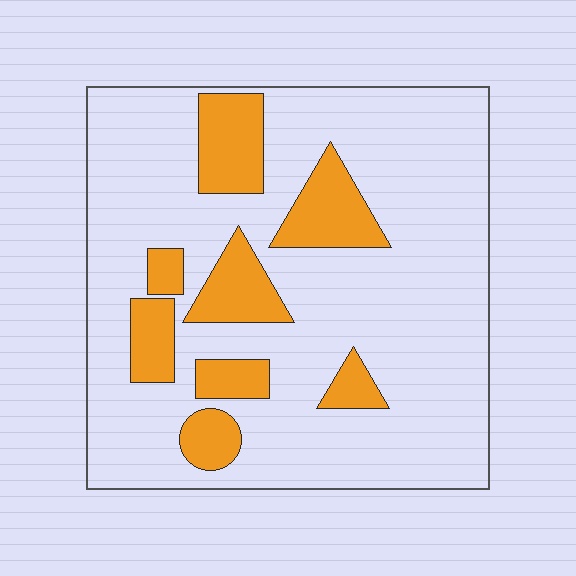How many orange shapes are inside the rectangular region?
8.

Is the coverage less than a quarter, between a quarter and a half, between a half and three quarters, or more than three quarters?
Less than a quarter.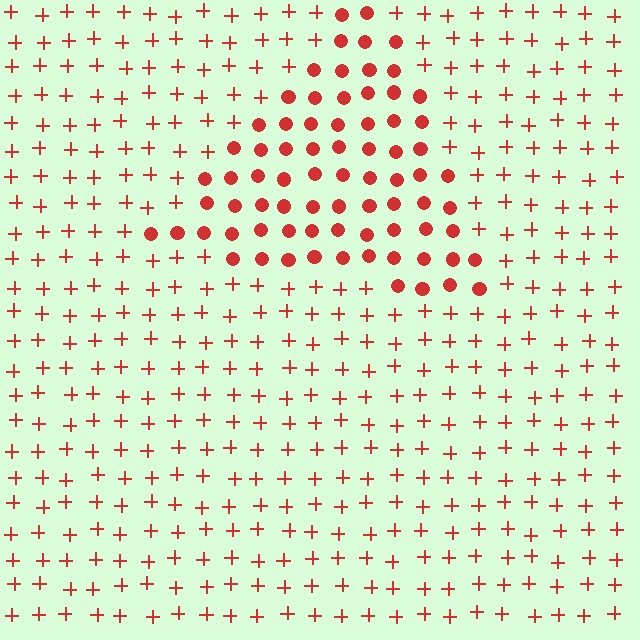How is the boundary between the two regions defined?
The boundary is defined by a change in element shape: circles inside vs. plus signs outside. All elements share the same color and spacing.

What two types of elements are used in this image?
The image uses circles inside the triangle region and plus signs outside it.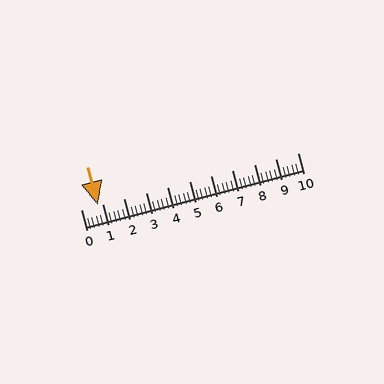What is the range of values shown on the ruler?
The ruler shows values from 0 to 10.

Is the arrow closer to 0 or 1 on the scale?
The arrow is closer to 1.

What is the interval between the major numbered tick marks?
The major tick marks are spaced 1 units apart.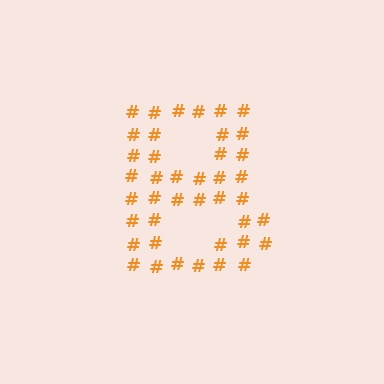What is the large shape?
The large shape is the letter B.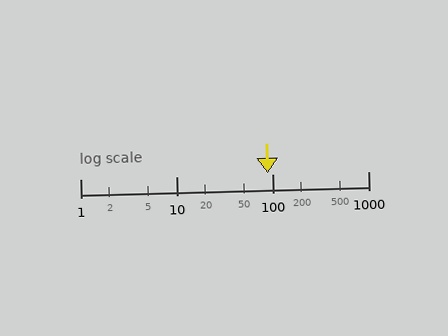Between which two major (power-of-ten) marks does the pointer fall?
The pointer is between 10 and 100.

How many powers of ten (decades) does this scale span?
The scale spans 3 decades, from 1 to 1000.